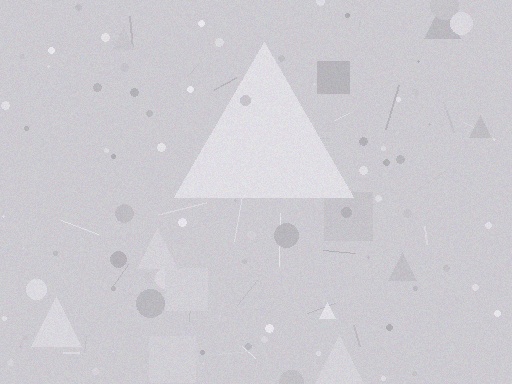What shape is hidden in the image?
A triangle is hidden in the image.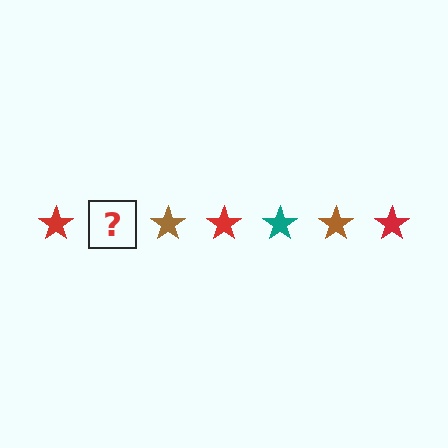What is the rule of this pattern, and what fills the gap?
The rule is that the pattern cycles through red, teal, brown stars. The gap should be filled with a teal star.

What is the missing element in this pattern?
The missing element is a teal star.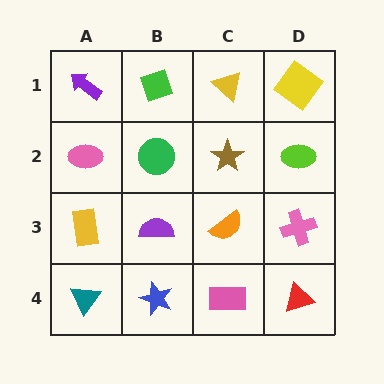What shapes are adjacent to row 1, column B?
A green circle (row 2, column B), a purple arrow (row 1, column A), a yellow triangle (row 1, column C).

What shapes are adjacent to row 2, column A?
A purple arrow (row 1, column A), a yellow rectangle (row 3, column A), a green circle (row 2, column B).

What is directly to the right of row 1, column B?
A yellow triangle.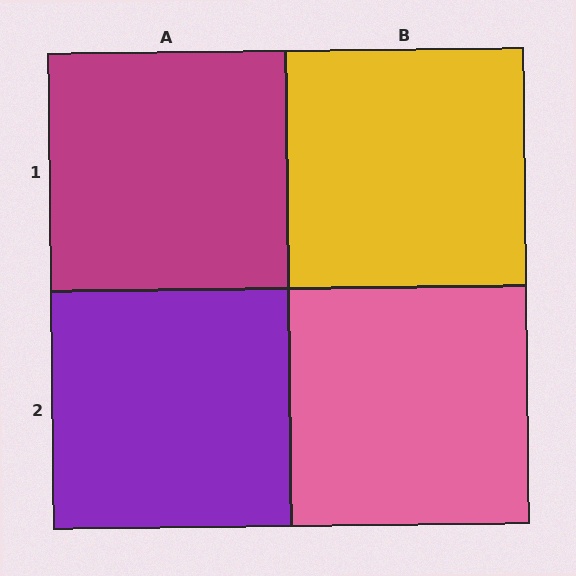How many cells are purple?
1 cell is purple.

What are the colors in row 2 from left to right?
Purple, pink.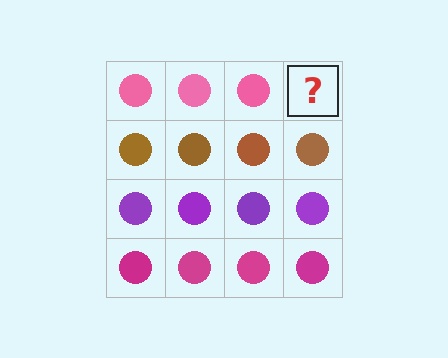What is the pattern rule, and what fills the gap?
The rule is that each row has a consistent color. The gap should be filled with a pink circle.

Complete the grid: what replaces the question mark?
The question mark should be replaced with a pink circle.